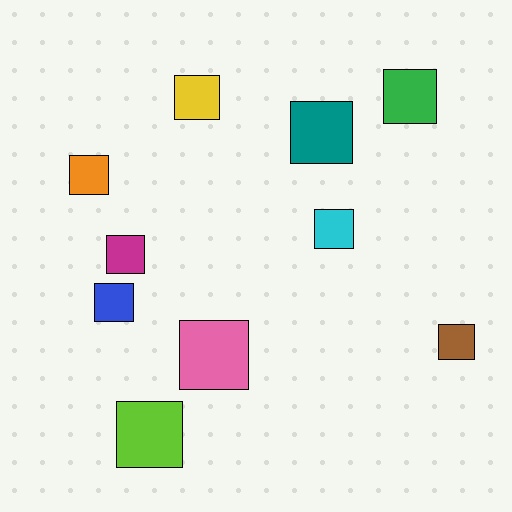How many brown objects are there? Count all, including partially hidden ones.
There is 1 brown object.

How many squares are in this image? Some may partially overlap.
There are 10 squares.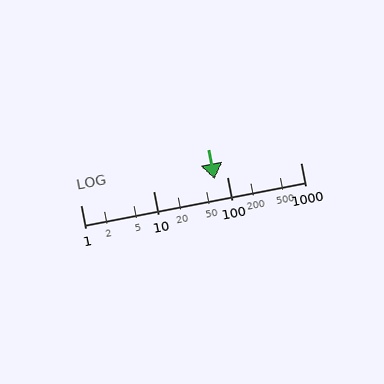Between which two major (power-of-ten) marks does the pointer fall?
The pointer is between 10 and 100.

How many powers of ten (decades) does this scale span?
The scale spans 3 decades, from 1 to 1000.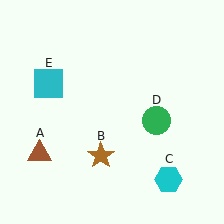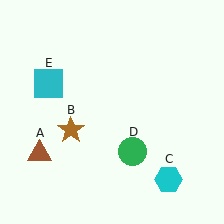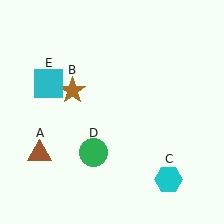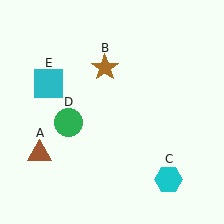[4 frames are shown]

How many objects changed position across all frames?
2 objects changed position: brown star (object B), green circle (object D).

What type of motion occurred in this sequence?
The brown star (object B), green circle (object D) rotated clockwise around the center of the scene.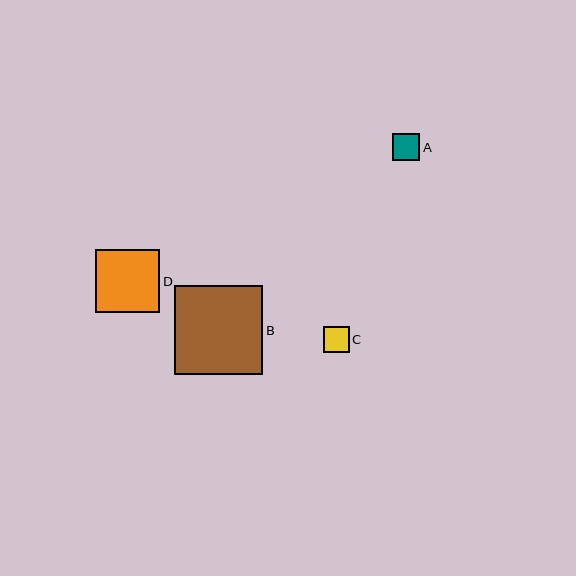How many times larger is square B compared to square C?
Square B is approximately 3.4 times the size of square C.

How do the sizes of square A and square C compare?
Square A and square C are approximately the same size.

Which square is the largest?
Square B is the largest with a size of approximately 89 pixels.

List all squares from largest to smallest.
From largest to smallest: B, D, A, C.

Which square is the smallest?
Square C is the smallest with a size of approximately 26 pixels.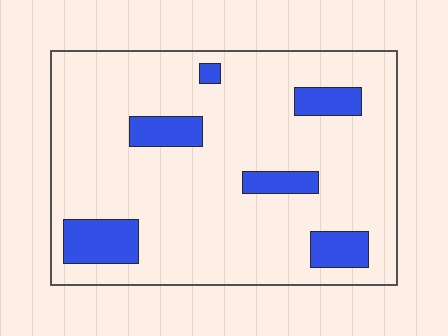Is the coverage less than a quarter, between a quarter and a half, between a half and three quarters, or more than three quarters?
Less than a quarter.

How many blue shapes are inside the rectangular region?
6.